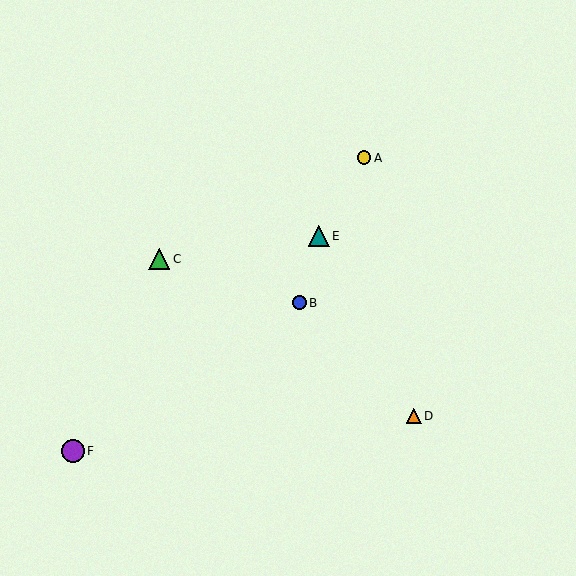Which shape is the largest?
The purple circle (labeled F) is the largest.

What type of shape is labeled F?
Shape F is a purple circle.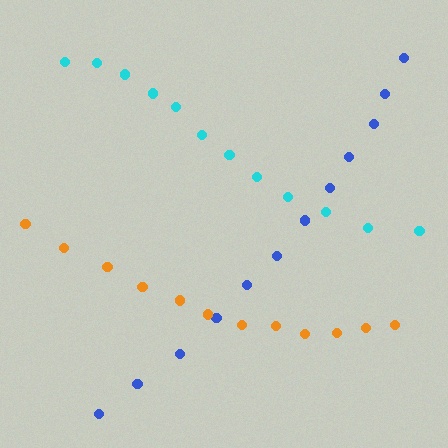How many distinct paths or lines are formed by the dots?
There are 3 distinct paths.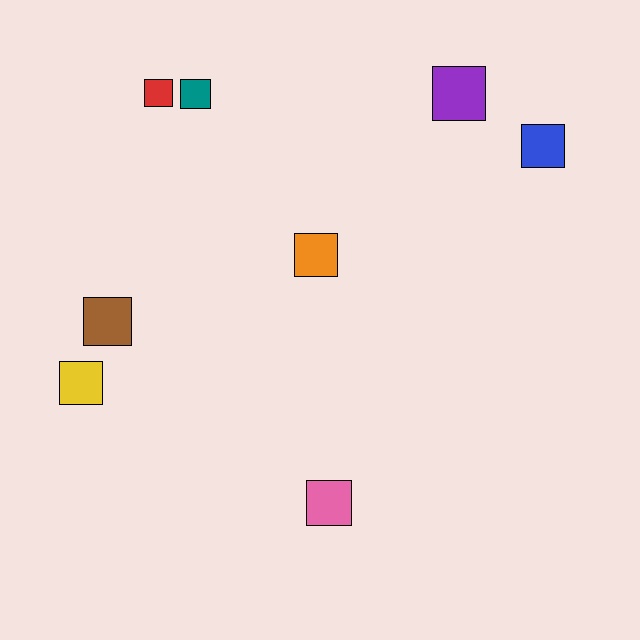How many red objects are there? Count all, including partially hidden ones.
There is 1 red object.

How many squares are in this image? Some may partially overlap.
There are 8 squares.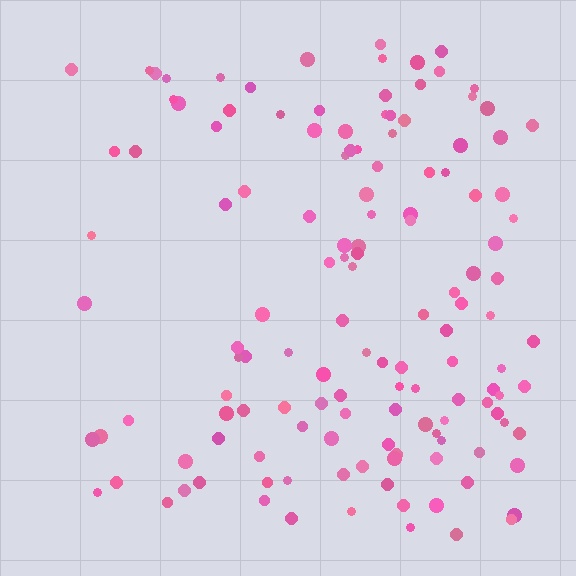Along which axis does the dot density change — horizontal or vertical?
Horizontal.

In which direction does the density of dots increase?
From left to right, with the right side densest.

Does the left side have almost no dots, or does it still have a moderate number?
Still a moderate number, just noticeably fewer than the right.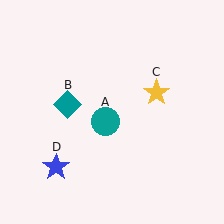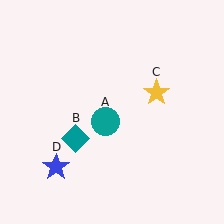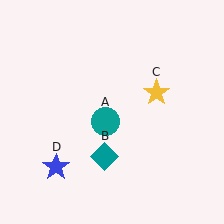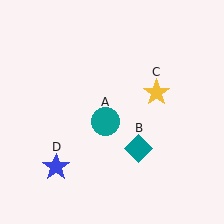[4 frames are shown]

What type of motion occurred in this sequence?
The teal diamond (object B) rotated counterclockwise around the center of the scene.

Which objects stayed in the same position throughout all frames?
Teal circle (object A) and yellow star (object C) and blue star (object D) remained stationary.